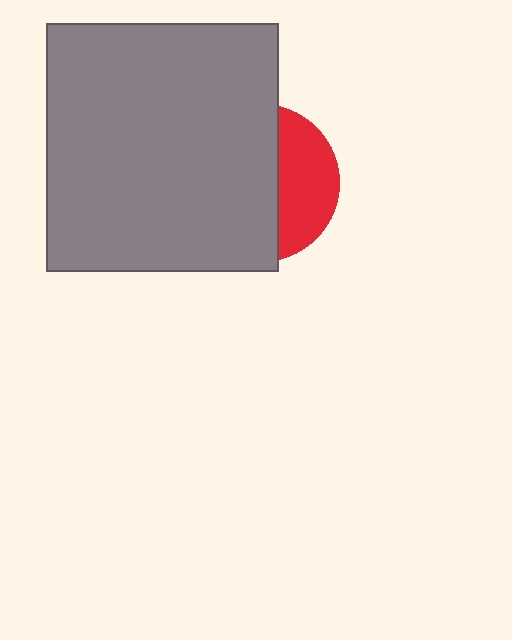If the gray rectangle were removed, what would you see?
You would see the complete red circle.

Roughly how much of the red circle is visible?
A small part of it is visible (roughly 35%).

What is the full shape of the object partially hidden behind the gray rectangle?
The partially hidden object is a red circle.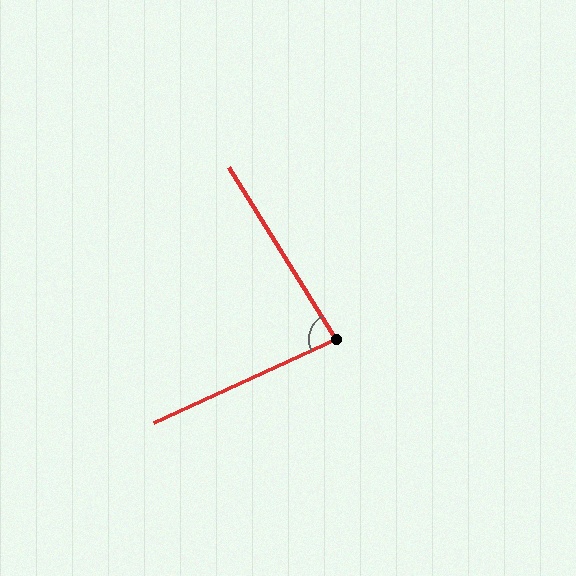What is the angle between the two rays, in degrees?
Approximately 83 degrees.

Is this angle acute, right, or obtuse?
It is acute.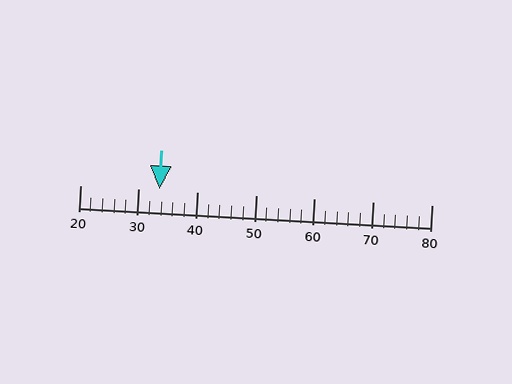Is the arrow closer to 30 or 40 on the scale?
The arrow is closer to 30.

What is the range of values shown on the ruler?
The ruler shows values from 20 to 80.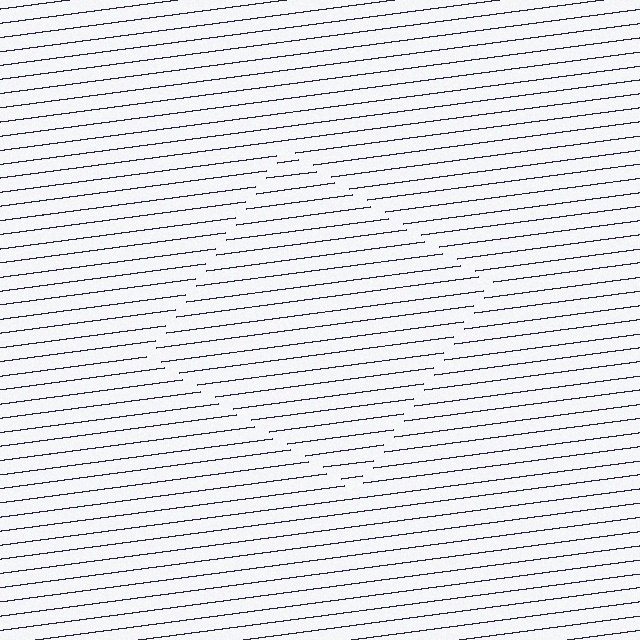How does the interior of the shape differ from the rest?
The interior of the shape contains the same grating, shifted by half a period — the contour is defined by the phase discontinuity where line-ends from the inner and outer gratings abut.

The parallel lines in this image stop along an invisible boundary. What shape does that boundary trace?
An illusory square. The interior of the shape contains the same grating, shifted by half a period — the contour is defined by the phase discontinuity where line-ends from the inner and outer gratings abut.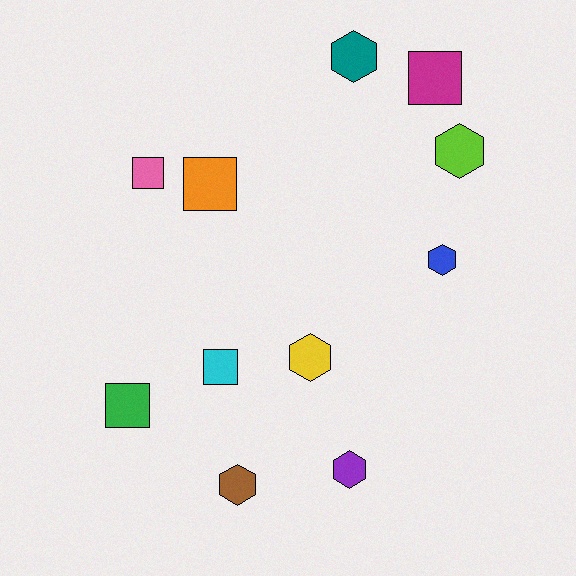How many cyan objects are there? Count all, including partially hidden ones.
There is 1 cyan object.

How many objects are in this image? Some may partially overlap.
There are 11 objects.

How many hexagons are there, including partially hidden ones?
There are 6 hexagons.